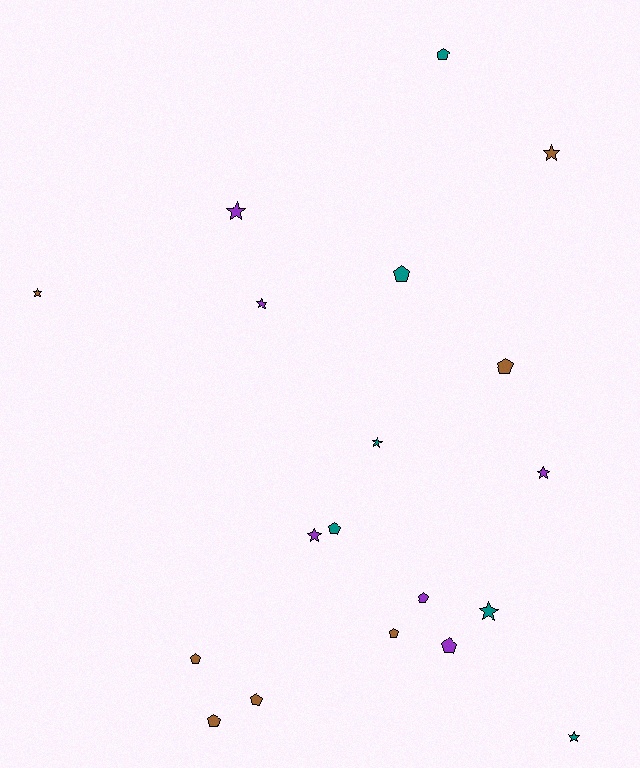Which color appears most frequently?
Brown, with 7 objects.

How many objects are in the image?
There are 19 objects.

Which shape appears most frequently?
Pentagon, with 10 objects.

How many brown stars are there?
There are 2 brown stars.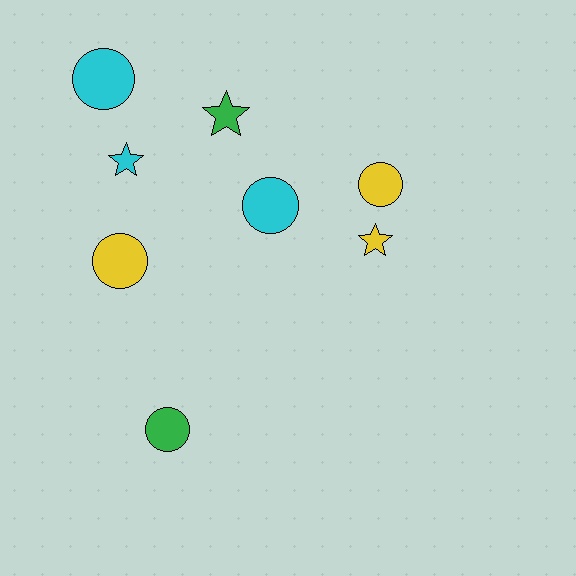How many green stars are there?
There is 1 green star.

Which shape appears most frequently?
Circle, with 5 objects.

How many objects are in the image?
There are 8 objects.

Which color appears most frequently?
Yellow, with 3 objects.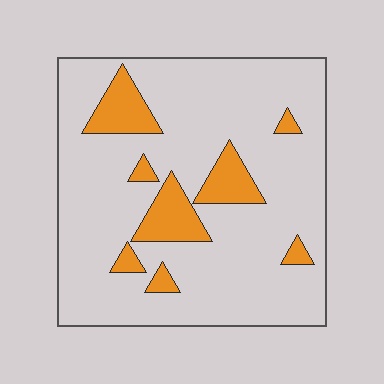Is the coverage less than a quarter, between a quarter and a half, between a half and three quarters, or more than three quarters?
Less than a quarter.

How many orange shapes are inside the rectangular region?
8.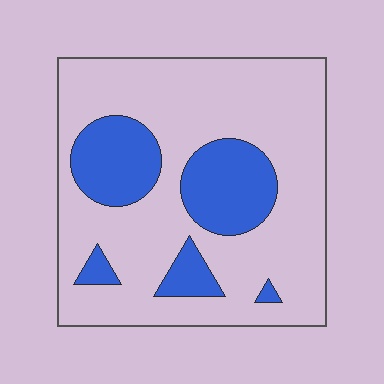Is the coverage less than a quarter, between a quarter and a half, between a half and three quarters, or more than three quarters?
Less than a quarter.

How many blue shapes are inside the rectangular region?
5.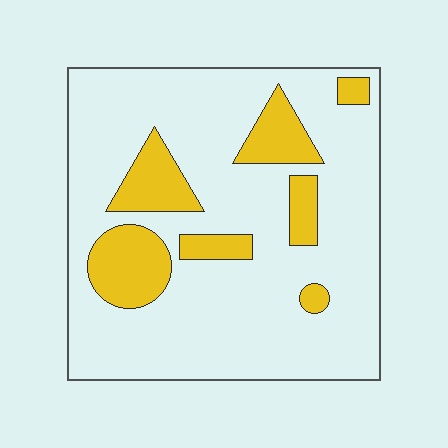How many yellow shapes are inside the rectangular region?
7.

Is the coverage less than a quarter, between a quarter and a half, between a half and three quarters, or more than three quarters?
Less than a quarter.